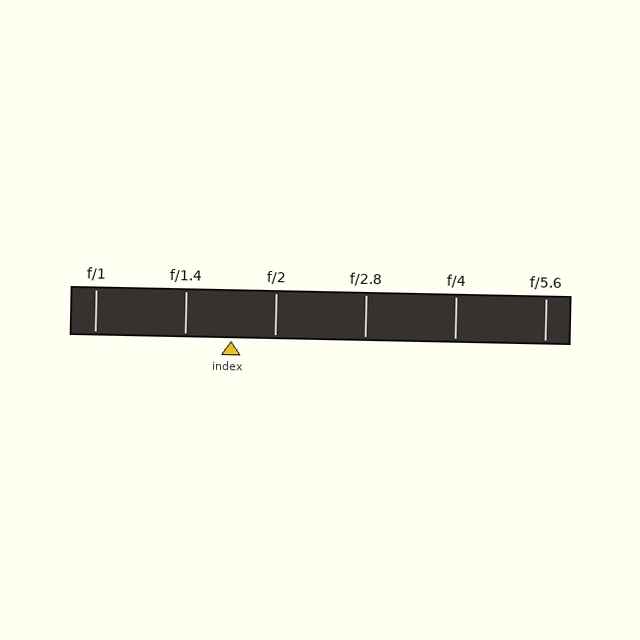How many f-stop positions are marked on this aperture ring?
There are 6 f-stop positions marked.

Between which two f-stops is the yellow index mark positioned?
The index mark is between f/1.4 and f/2.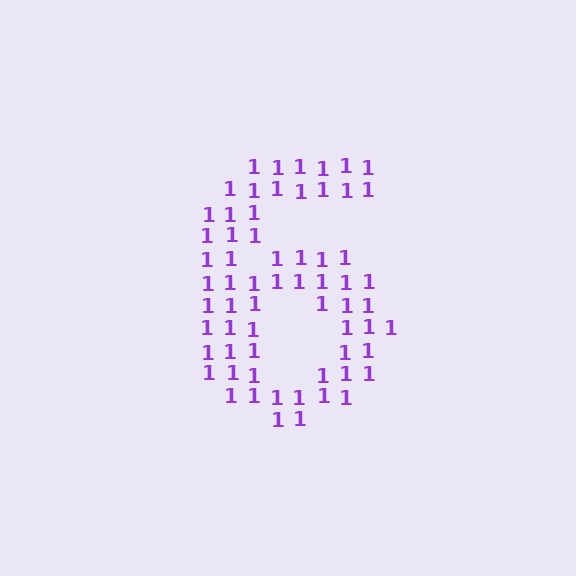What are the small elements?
The small elements are digit 1's.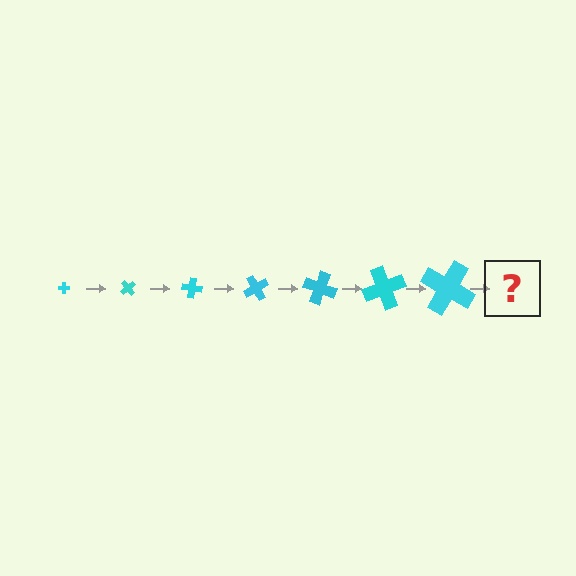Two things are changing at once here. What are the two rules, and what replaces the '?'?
The two rules are that the cross grows larger each step and it rotates 50 degrees each step. The '?' should be a cross, larger than the previous one and rotated 350 degrees from the start.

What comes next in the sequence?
The next element should be a cross, larger than the previous one and rotated 350 degrees from the start.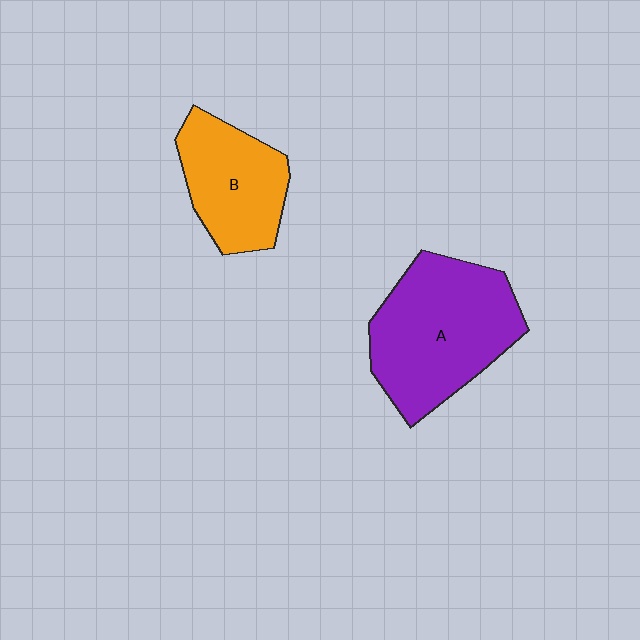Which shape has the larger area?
Shape A (purple).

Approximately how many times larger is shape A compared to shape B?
Approximately 1.5 times.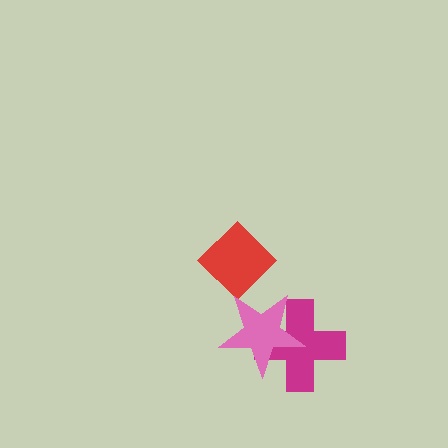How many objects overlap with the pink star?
1 object overlaps with the pink star.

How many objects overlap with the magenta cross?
1 object overlaps with the magenta cross.